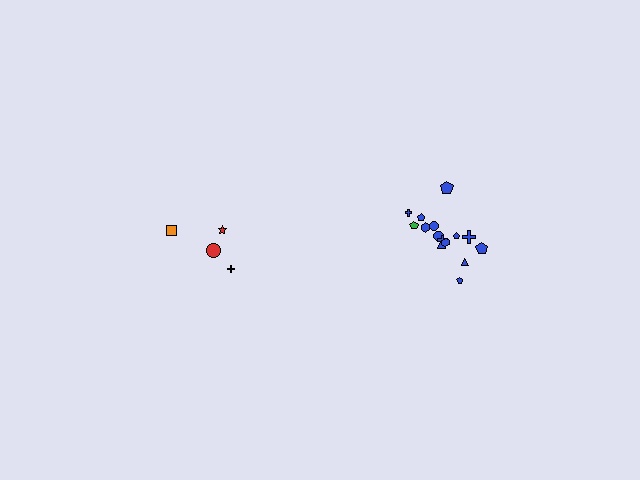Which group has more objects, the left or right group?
The right group.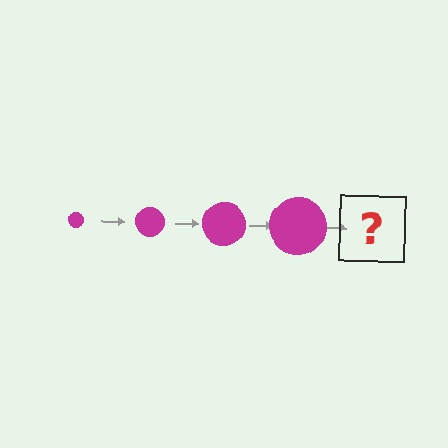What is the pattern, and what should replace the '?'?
The pattern is that the circle gets progressively larger each step. The '?' should be a magenta circle, larger than the previous one.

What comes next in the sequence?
The next element should be a magenta circle, larger than the previous one.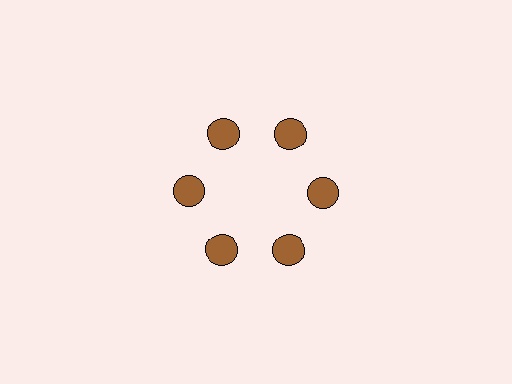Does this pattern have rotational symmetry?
Yes, this pattern has 6-fold rotational symmetry. It looks the same after rotating 60 degrees around the center.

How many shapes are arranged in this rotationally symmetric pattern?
There are 6 shapes, arranged in 6 groups of 1.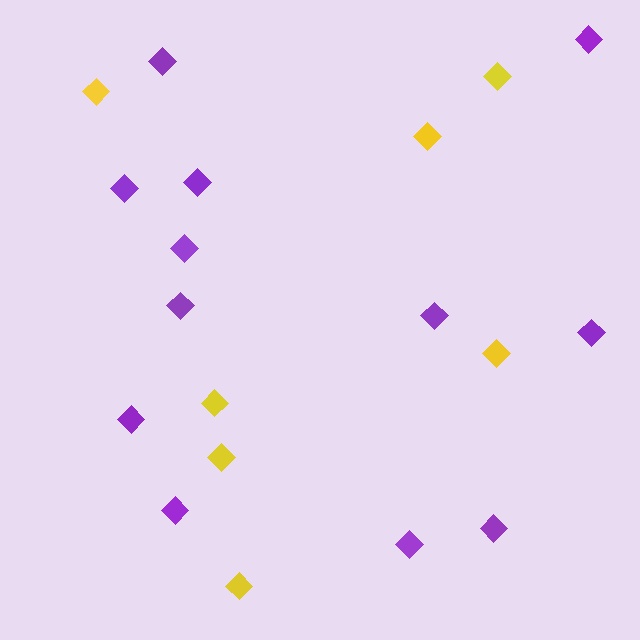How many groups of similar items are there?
There are 2 groups: one group of yellow diamonds (7) and one group of purple diamonds (12).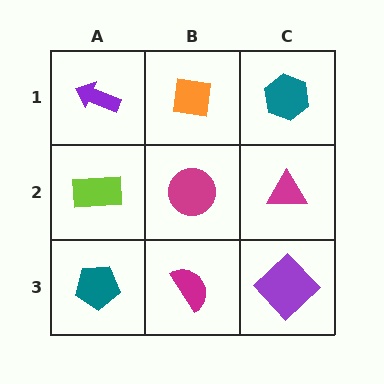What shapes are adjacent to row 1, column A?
A lime rectangle (row 2, column A), an orange square (row 1, column B).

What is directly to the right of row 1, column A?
An orange square.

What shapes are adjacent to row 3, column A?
A lime rectangle (row 2, column A), a magenta semicircle (row 3, column B).